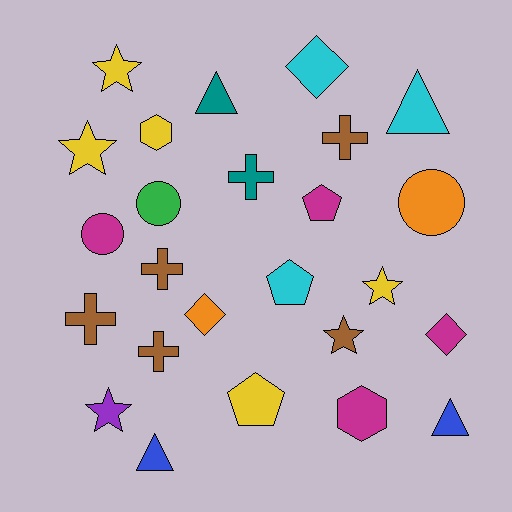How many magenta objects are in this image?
There are 4 magenta objects.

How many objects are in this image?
There are 25 objects.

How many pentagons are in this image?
There are 3 pentagons.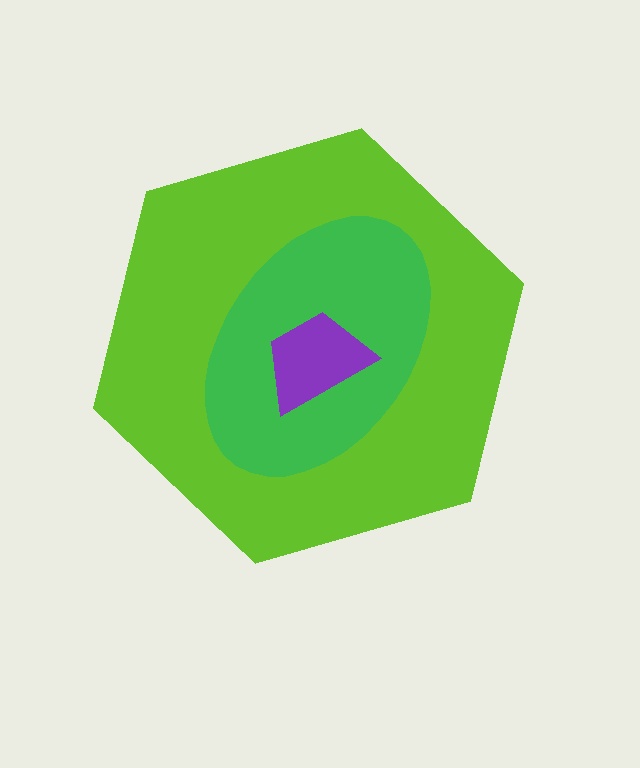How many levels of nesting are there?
3.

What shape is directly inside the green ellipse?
The purple trapezoid.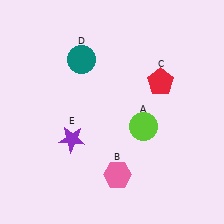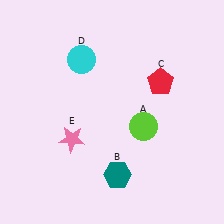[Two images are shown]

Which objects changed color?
B changed from pink to teal. D changed from teal to cyan. E changed from purple to pink.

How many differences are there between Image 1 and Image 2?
There are 3 differences between the two images.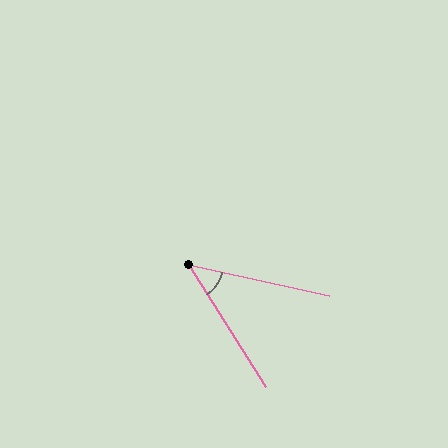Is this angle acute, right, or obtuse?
It is acute.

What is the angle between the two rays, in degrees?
Approximately 45 degrees.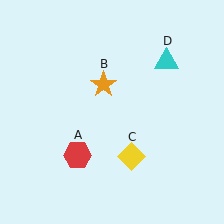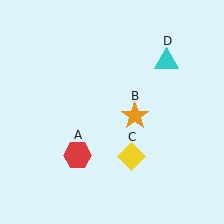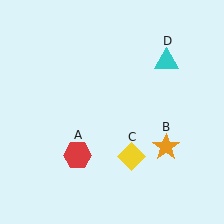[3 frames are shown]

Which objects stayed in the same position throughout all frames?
Red hexagon (object A) and yellow diamond (object C) and cyan triangle (object D) remained stationary.